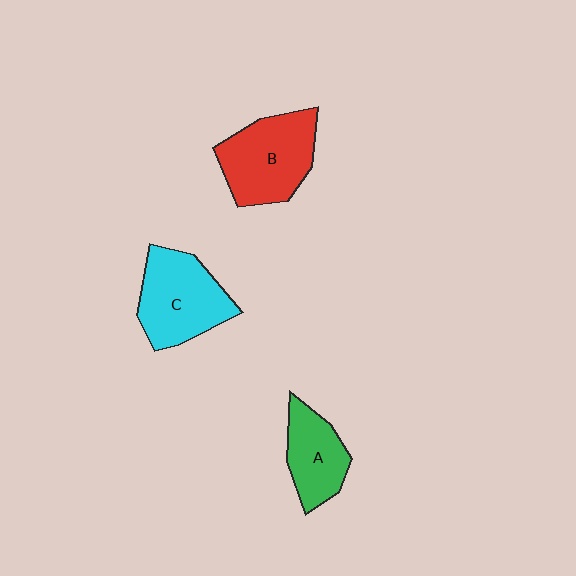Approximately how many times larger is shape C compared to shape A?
Approximately 1.4 times.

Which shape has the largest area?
Shape B (red).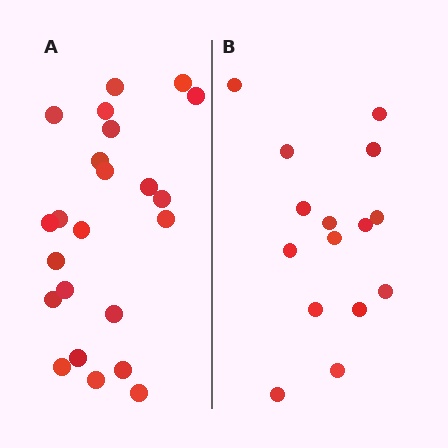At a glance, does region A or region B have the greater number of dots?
Region A (the left region) has more dots.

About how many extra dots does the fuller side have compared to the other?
Region A has roughly 8 or so more dots than region B.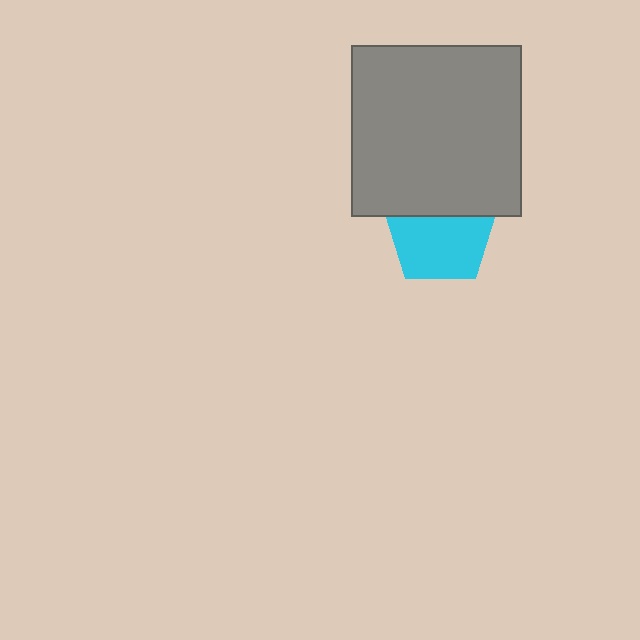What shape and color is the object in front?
The object in front is a gray square.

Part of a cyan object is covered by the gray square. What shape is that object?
It is a pentagon.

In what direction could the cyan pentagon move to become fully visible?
The cyan pentagon could move down. That would shift it out from behind the gray square entirely.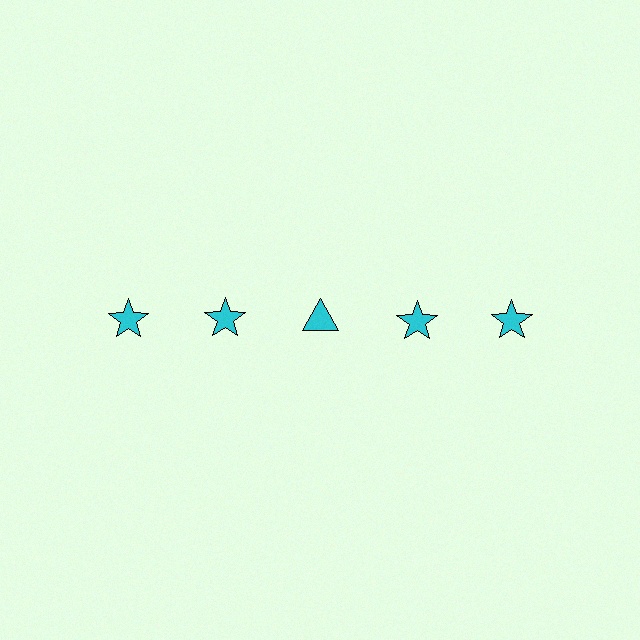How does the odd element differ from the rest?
It has a different shape: triangle instead of star.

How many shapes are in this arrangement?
There are 5 shapes arranged in a grid pattern.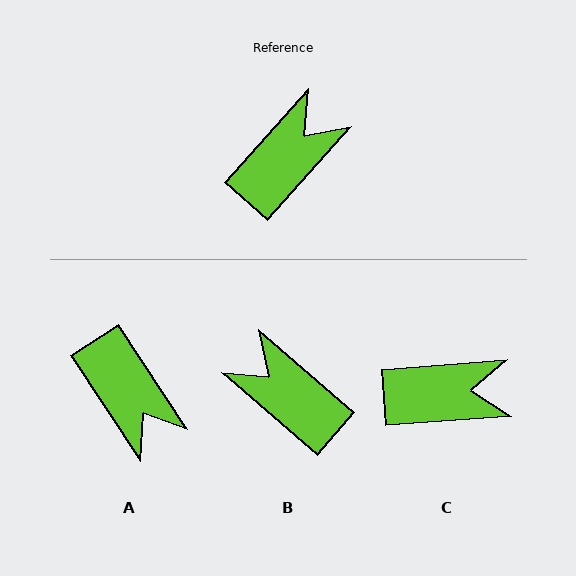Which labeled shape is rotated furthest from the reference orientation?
A, about 105 degrees away.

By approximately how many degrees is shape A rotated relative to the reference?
Approximately 105 degrees clockwise.